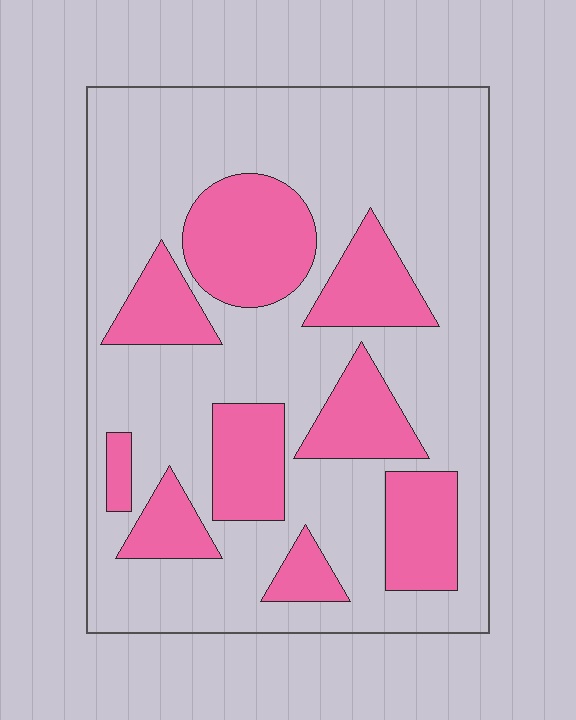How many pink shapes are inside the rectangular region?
9.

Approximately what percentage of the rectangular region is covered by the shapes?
Approximately 30%.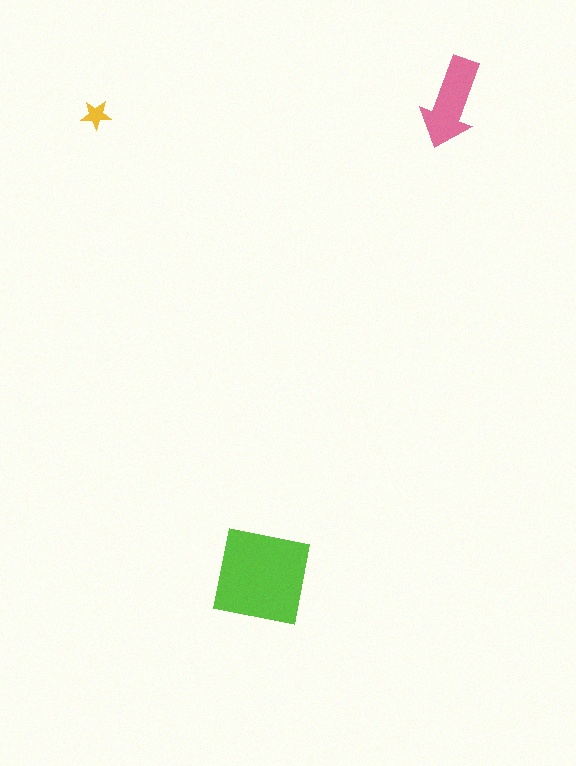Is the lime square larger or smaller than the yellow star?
Larger.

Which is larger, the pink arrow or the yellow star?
The pink arrow.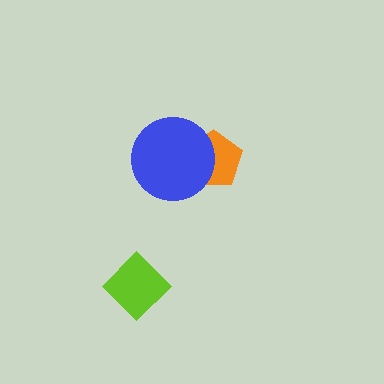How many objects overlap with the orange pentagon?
1 object overlaps with the orange pentagon.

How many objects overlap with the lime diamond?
0 objects overlap with the lime diamond.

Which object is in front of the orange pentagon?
The blue circle is in front of the orange pentagon.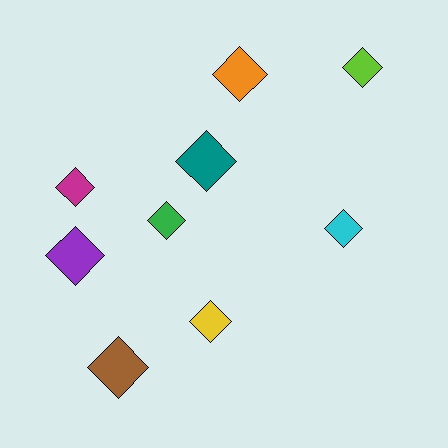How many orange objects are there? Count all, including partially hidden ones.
There is 1 orange object.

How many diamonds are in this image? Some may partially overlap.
There are 9 diamonds.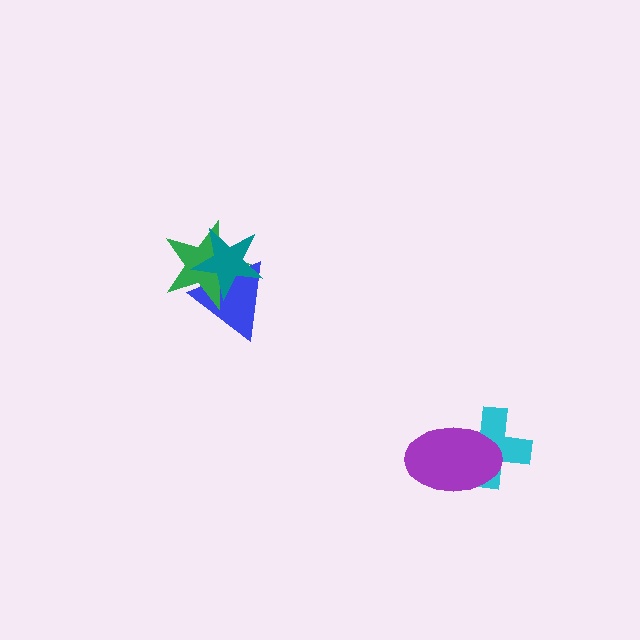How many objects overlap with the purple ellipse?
1 object overlaps with the purple ellipse.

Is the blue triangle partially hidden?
Yes, it is partially covered by another shape.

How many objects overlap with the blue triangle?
2 objects overlap with the blue triangle.